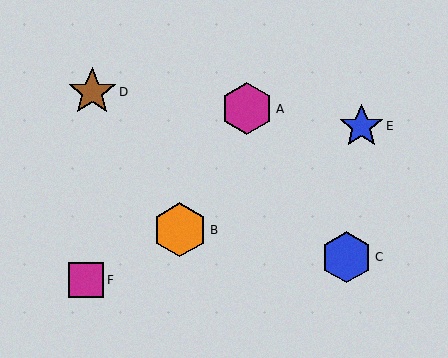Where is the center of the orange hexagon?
The center of the orange hexagon is at (180, 230).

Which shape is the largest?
The orange hexagon (labeled B) is the largest.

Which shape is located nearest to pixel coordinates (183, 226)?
The orange hexagon (labeled B) at (180, 230) is nearest to that location.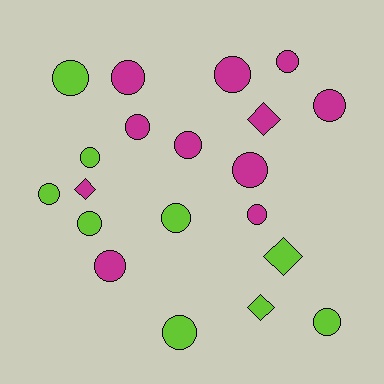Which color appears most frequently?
Magenta, with 11 objects.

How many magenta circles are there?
There are 9 magenta circles.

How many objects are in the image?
There are 20 objects.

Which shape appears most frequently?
Circle, with 16 objects.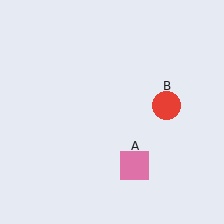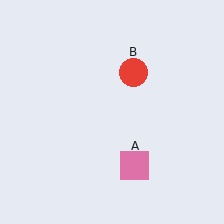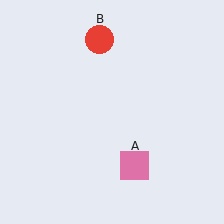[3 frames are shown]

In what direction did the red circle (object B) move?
The red circle (object B) moved up and to the left.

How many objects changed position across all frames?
1 object changed position: red circle (object B).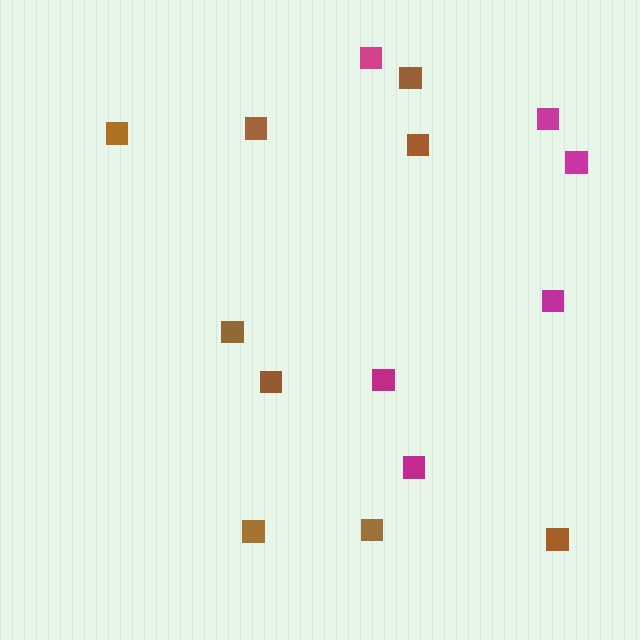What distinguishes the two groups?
There are 2 groups: one group of magenta squares (6) and one group of brown squares (9).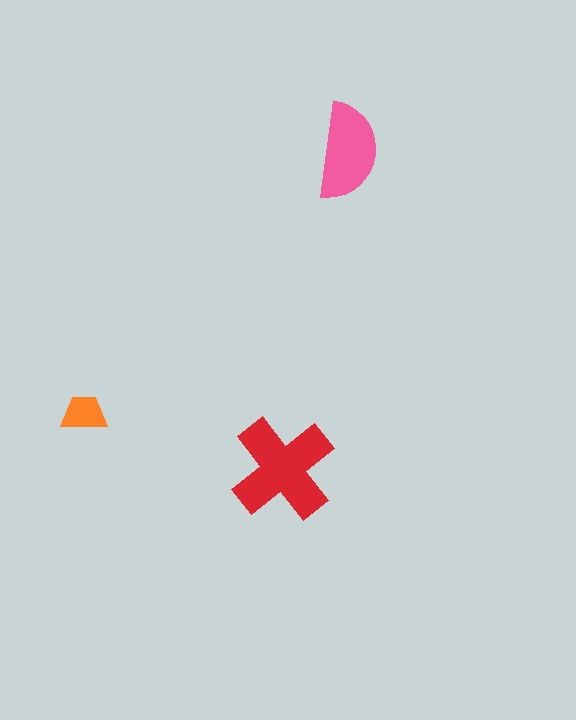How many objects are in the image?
There are 3 objects in the image.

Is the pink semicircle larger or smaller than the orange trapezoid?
Larger.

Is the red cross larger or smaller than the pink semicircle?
Larger.